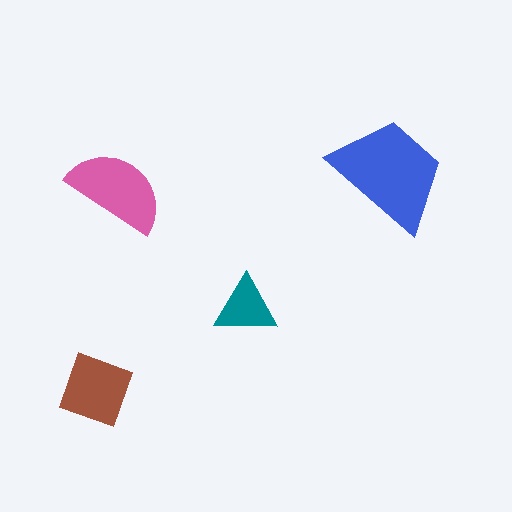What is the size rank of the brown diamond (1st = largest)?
3rd.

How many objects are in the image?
There are 4 objects in the image.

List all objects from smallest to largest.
The teal triangle, the brown diamond, the pink semicircle, the blue trapezoid.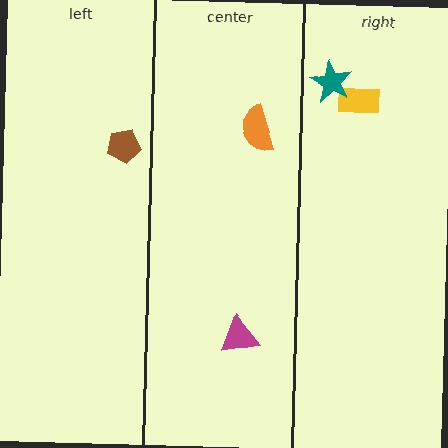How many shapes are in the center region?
2.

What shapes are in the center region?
The orange semicircle, the magenta triangle.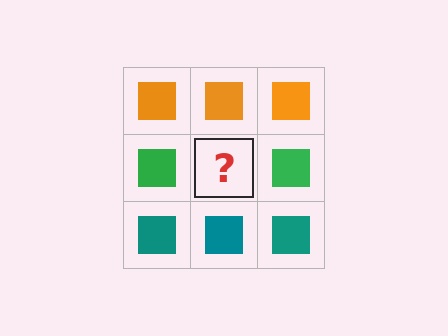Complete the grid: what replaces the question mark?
The question mark should be replaced with a green square.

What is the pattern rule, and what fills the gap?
The rule is that each row has a consistent color. The gap should be filled with a green square.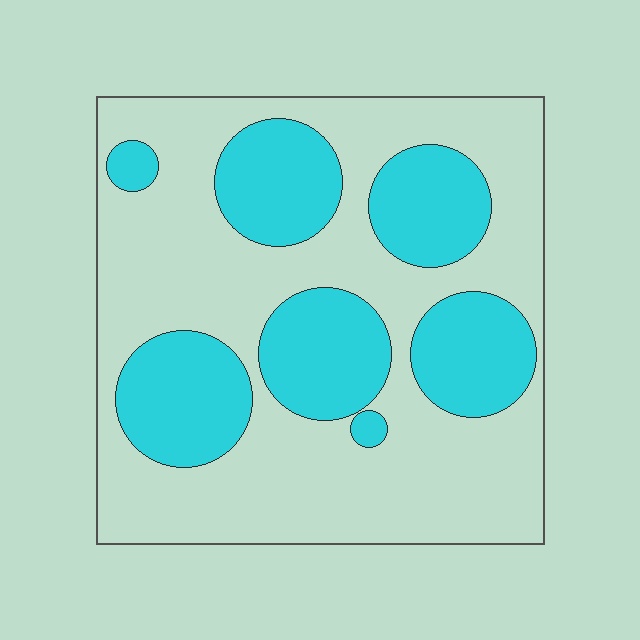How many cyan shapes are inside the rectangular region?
7.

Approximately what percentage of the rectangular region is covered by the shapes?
Approximately 35%.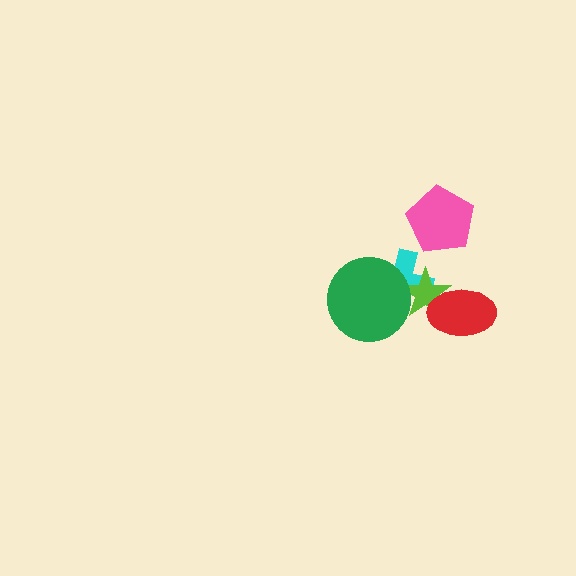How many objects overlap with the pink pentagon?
0 objects overlap with the pink pentagon.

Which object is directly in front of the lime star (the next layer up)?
The green circle is directly in front of the lime star.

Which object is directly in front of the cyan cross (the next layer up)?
The lime star is directly in front of the cyan cross.